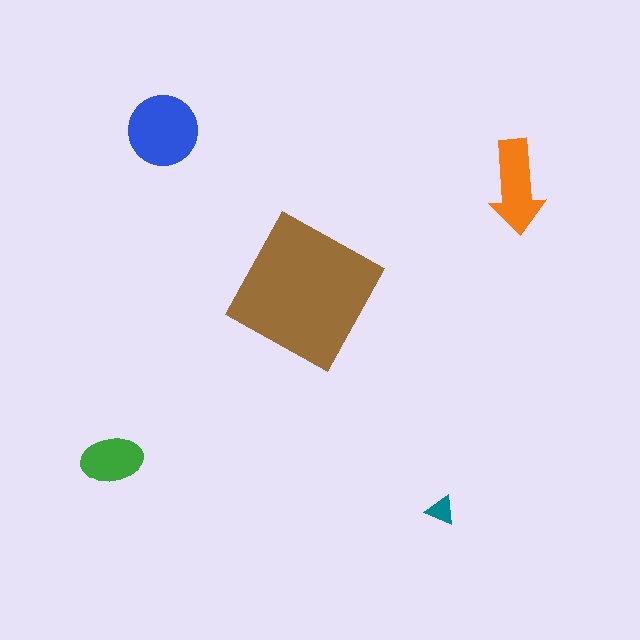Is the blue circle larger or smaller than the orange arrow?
Larger.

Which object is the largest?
The brown square.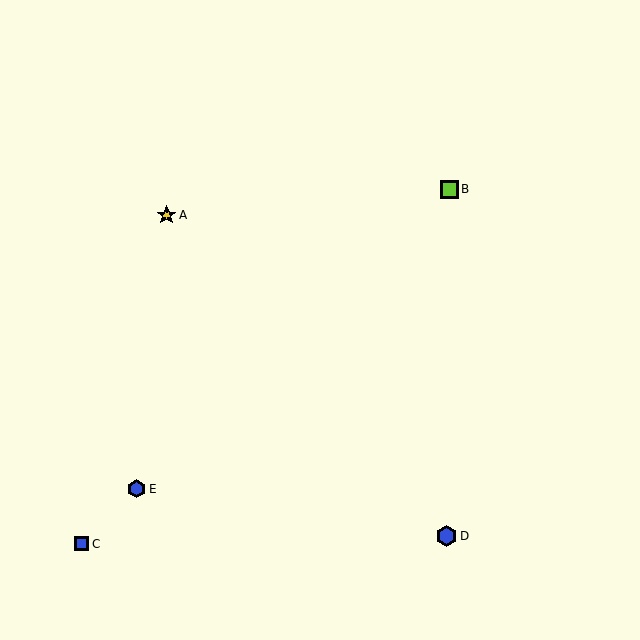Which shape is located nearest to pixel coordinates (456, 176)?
The lime square (labeled B) at (450, 189) is nearest to that location.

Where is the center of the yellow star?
The center of the yellow star is at (167, 215).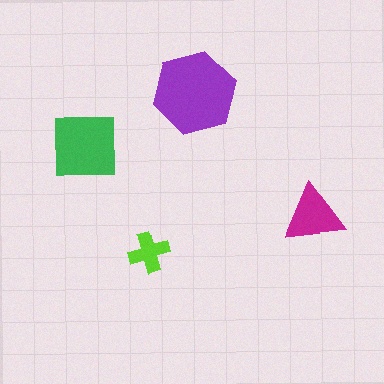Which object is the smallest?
The lime cross.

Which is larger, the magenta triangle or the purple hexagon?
The purple hexagon.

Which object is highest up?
The purple hexagon is topmost.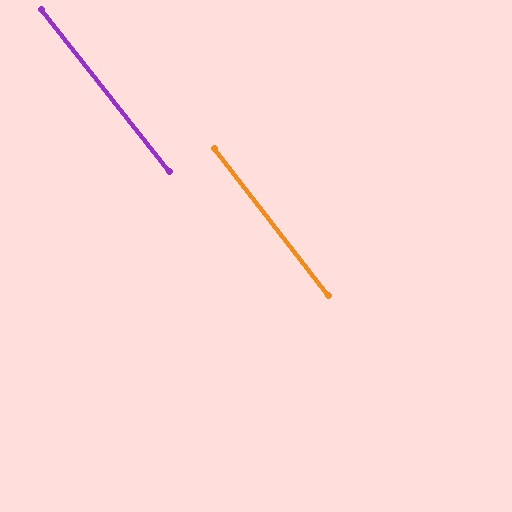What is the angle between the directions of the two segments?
Approximately 0 degrees.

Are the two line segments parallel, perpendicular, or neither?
Parallel — their directions differ by only 0.4°.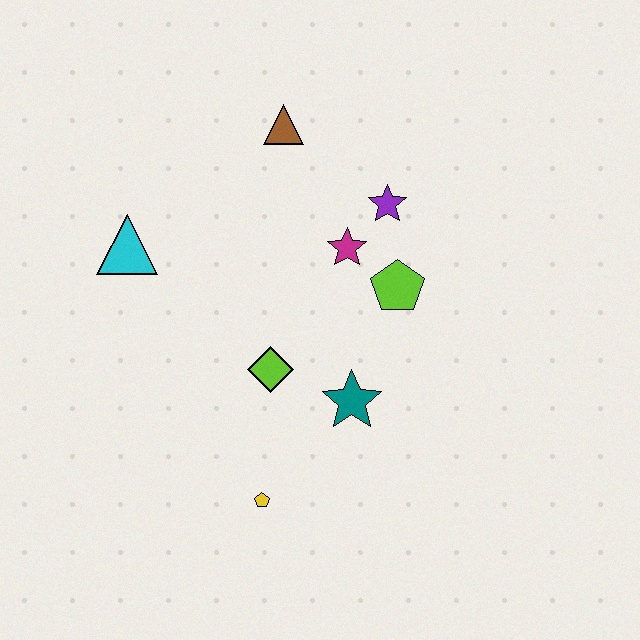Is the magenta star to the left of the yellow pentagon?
No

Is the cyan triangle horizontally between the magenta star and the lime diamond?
No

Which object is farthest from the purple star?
The yellow pentagon is farthest from the purple star.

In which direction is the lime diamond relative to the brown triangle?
The lime diamond is below the brown triangle.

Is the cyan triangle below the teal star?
No